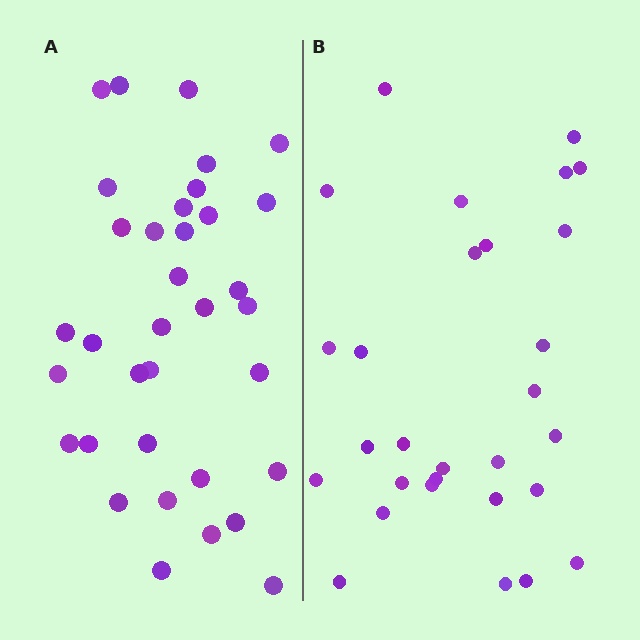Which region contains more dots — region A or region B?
Region A (the left region) has more dots.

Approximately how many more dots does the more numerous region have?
Region A has about 6 more dots than region B.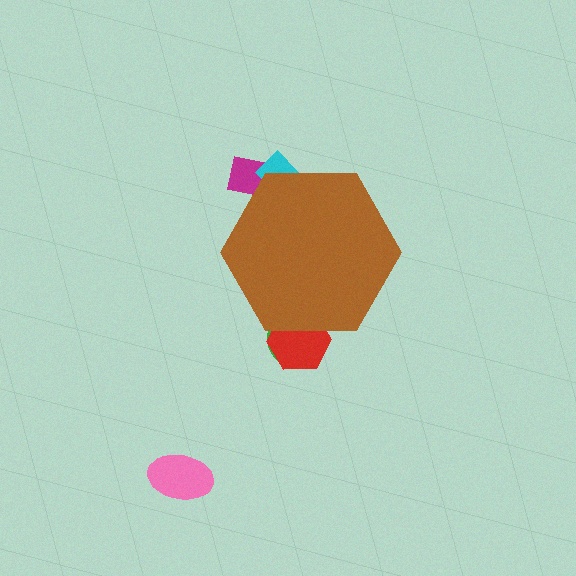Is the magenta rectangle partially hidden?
Yes, the magenta rectangle is partially hidden behind the brown hexagon.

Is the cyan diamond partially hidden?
Yes, the cyan diamond is partially hidden behind the brown hexagon.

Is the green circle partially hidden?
Yes, the green circle is partially hidden behind the brown hexagon.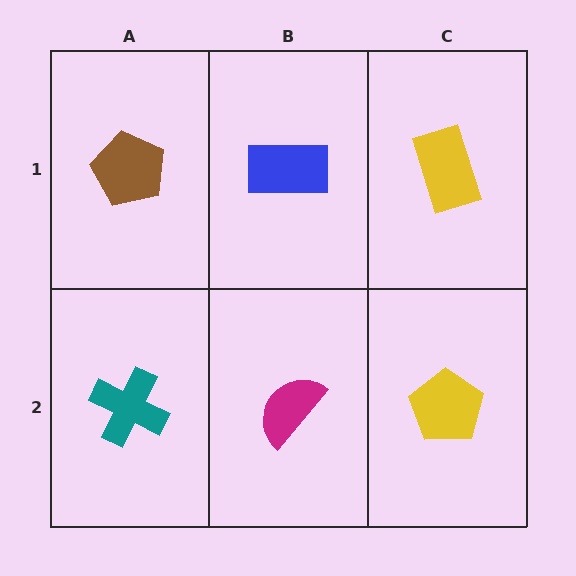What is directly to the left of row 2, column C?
A magenta semicircle.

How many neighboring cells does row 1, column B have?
3.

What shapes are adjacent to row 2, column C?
A yellow rectangle (row 1, column C), a magenta semicircle (row 2, column B).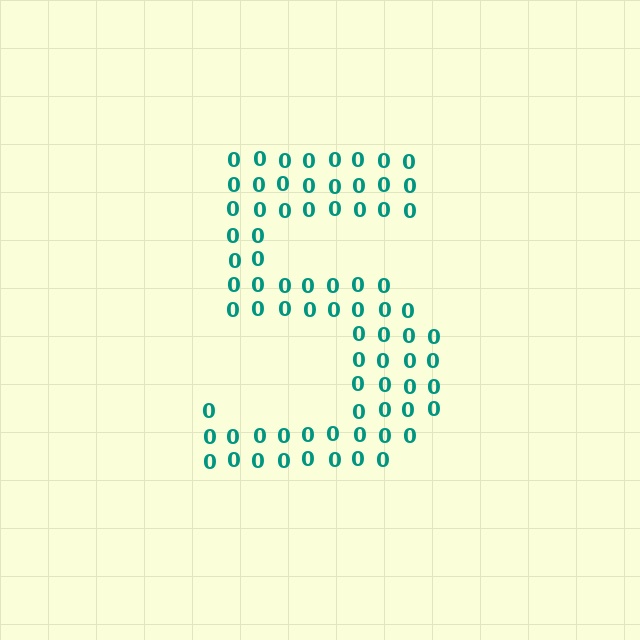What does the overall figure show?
The overall figure shows the digit 5.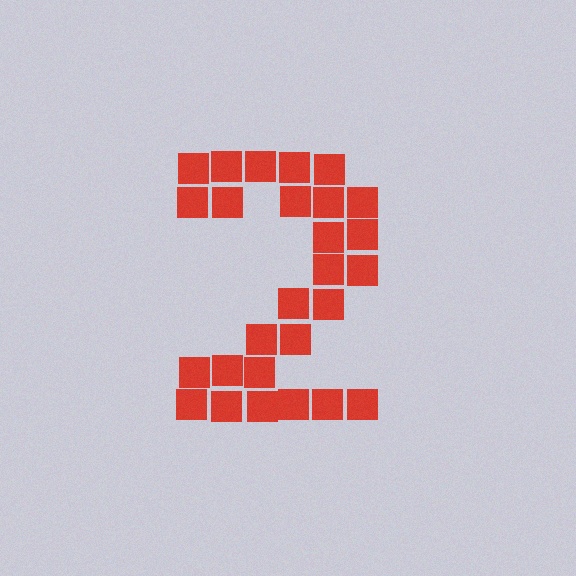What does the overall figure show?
The overall figure shows the digit 2.